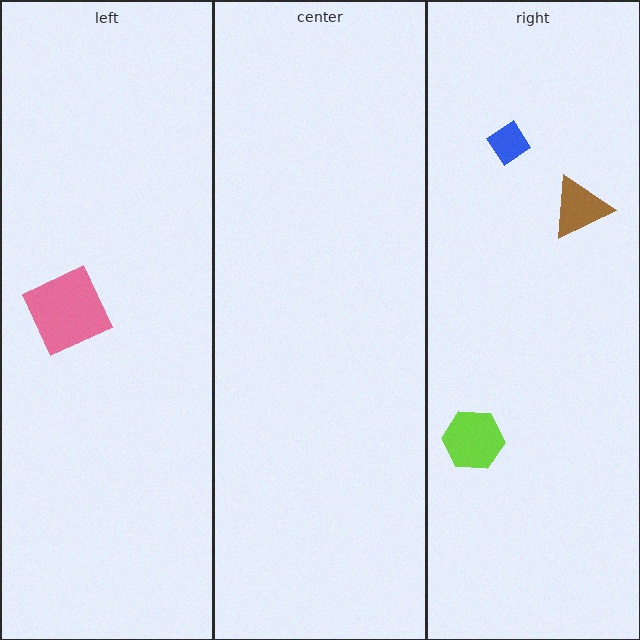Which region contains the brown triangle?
The right region.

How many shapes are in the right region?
3.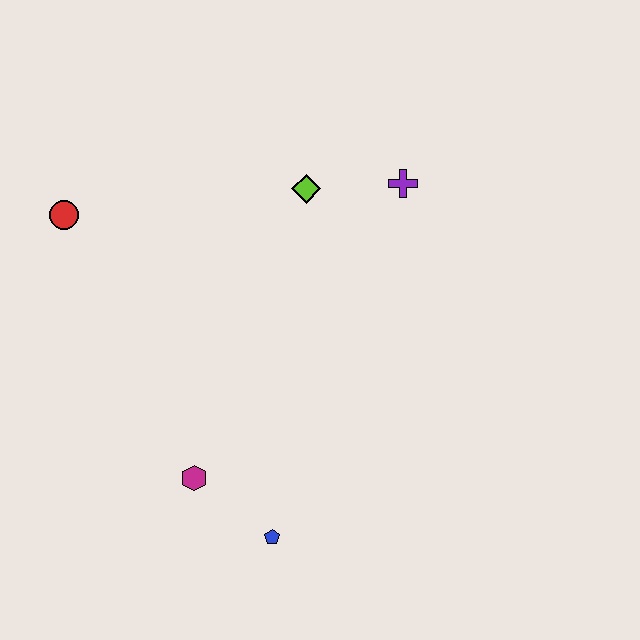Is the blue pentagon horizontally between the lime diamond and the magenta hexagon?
Yes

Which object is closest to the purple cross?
The lime diamond is closest to the purple cross.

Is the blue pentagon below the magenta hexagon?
Yes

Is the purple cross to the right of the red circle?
Yes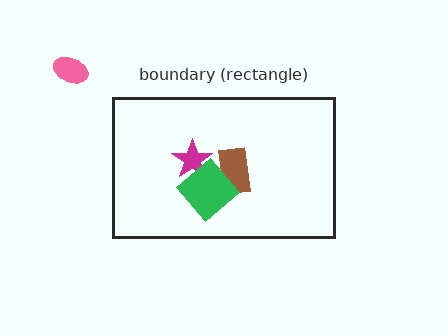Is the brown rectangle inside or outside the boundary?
Inside.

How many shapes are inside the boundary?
3 inside, 1 outside.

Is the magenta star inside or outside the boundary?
Inside.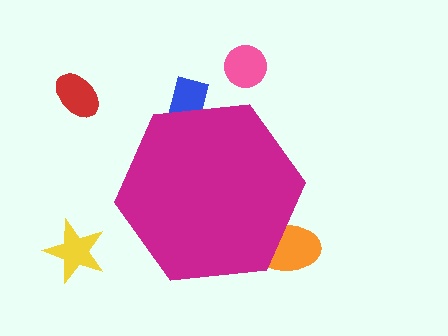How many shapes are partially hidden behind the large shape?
2 shapes are partially hidden.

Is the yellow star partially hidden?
No, the yellow star is fully visible.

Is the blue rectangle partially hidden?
Yes, the blue rectangle is partially hidden behind the magenta hexagon.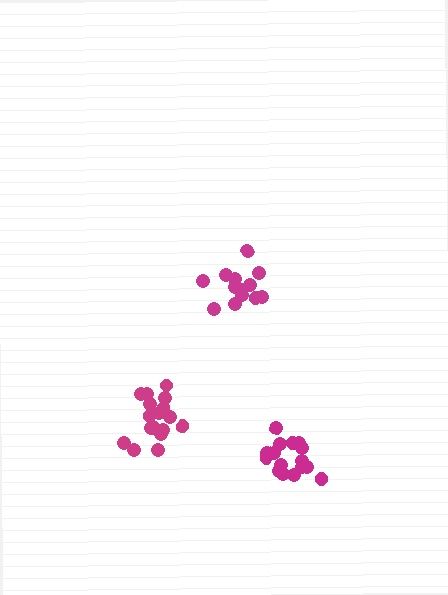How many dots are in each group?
Group 1: 13 dots, Group 2: 17 dots, Group 3: 16 dots (46 total).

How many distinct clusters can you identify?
There are 3 distinct clusters.